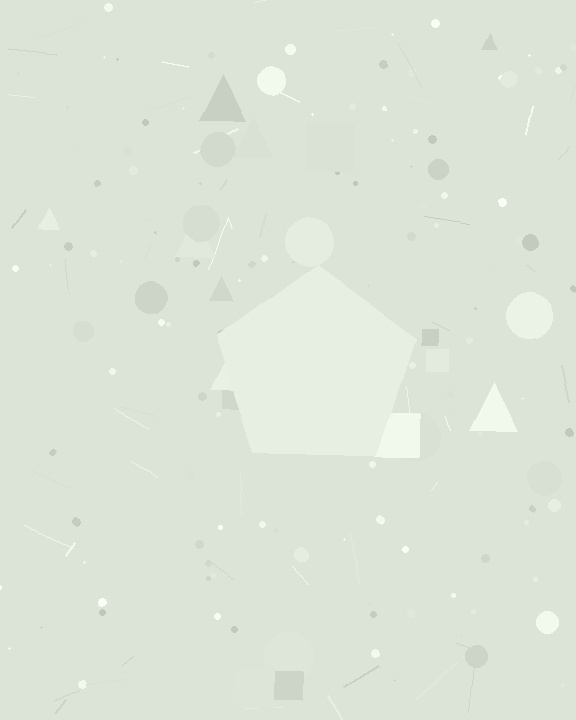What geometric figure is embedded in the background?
A pentagon is embedded in the background.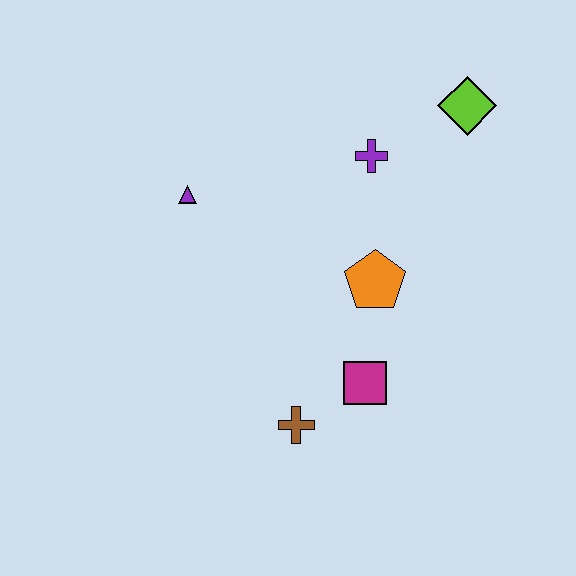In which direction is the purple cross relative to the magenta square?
The purple cross is above the magenta square.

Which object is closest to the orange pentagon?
The magenta square is closest to the orange pentagon.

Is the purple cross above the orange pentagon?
Yes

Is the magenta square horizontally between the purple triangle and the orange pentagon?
Yes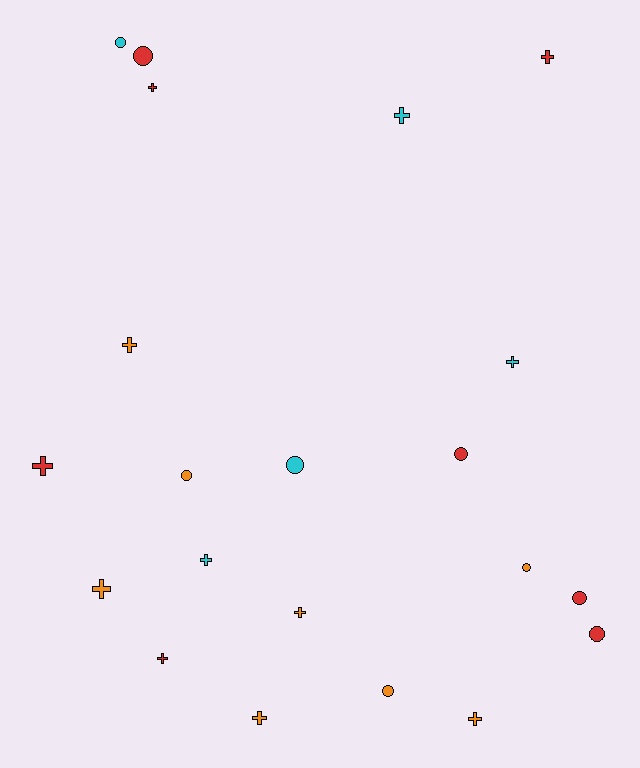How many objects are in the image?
There are 21 objects.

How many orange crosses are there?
There are 5 orange crosses.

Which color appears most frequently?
Orange, with 8 objects.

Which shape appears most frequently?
Cross, with 12 objects.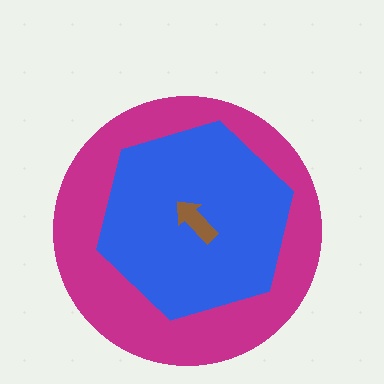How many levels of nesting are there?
3.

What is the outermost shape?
The magenta circle.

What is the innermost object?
The brown arrow.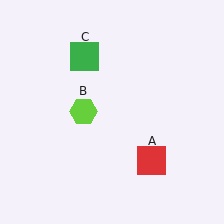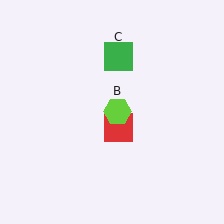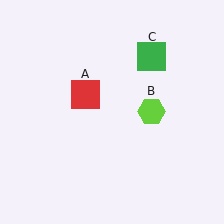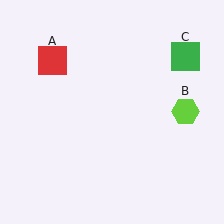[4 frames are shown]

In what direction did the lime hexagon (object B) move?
The lime hexagon (object B) moved right.